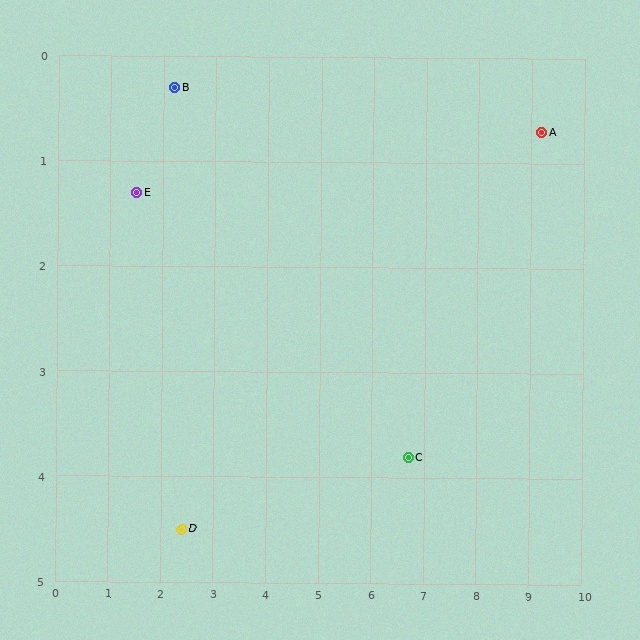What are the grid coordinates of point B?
Point B is at approximately (2.2, 0.3).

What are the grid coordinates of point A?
Point A is at approximately (9.2, 0.7).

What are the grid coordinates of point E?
Point E is at approximately (1.5, 1.3).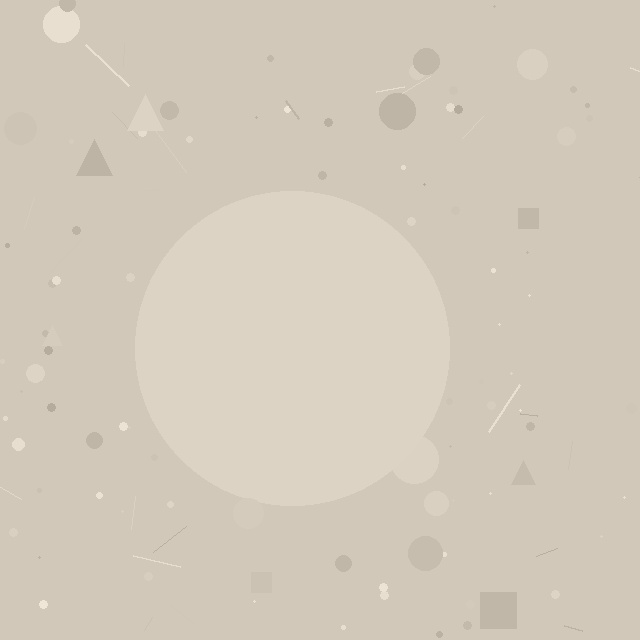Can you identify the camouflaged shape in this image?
The camouflaged shape is a circle.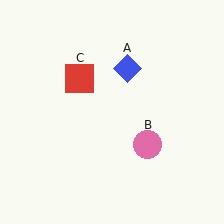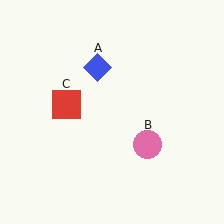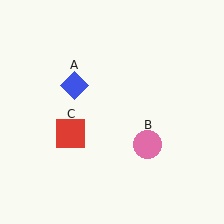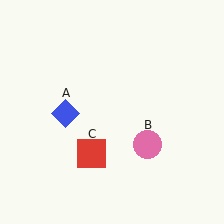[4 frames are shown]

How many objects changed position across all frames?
2 objects changed position: blue diamond (object A), red square (object C).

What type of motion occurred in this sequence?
The blue diamond (object A), red square (object C) rotated counterclockwise around the center of the scene.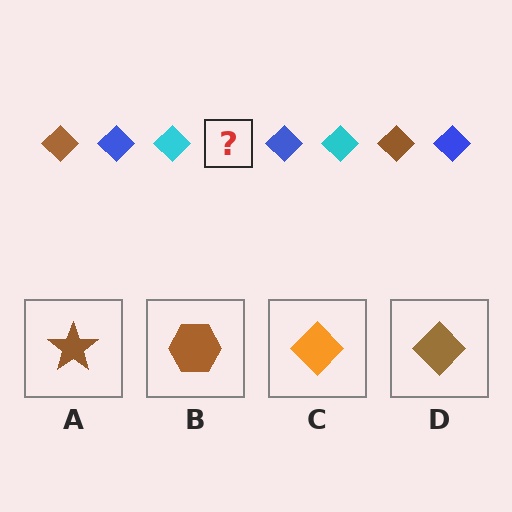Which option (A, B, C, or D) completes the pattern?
D.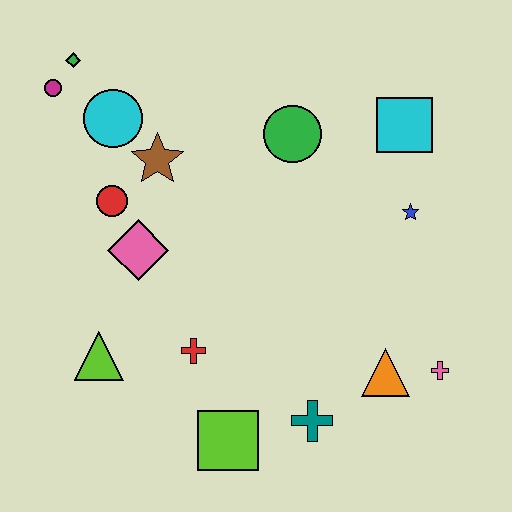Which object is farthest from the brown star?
The pink cross is farthest from the brown star.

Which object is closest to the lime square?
The teal cross is closest to the lime square.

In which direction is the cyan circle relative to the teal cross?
The cyan circle is above the teal cross.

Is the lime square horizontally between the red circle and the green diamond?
No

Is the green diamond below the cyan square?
No